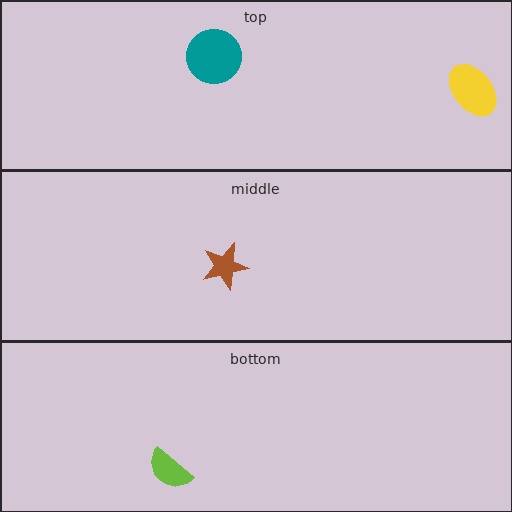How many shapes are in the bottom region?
1.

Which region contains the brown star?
The middle region.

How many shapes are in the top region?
2.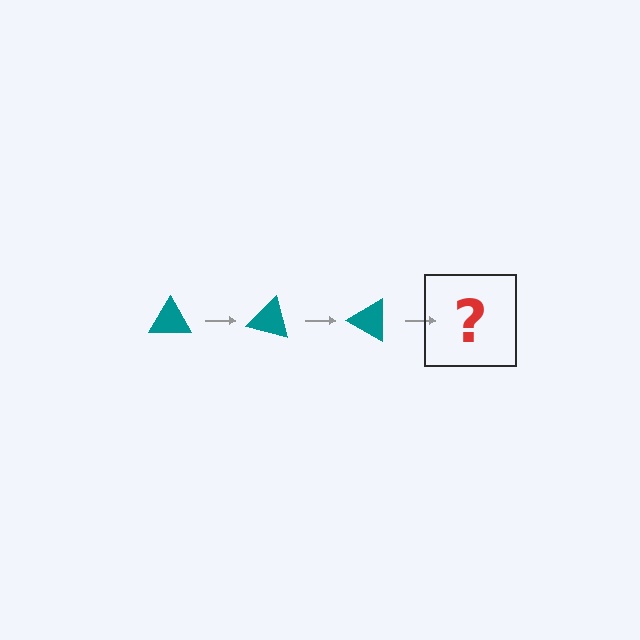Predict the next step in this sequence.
The next step is a teal triangle rotated 45 degrees.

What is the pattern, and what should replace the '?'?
The pattern is that the triangle rotates 15 degrees each step. The '?' should be a teal triangle rotated 45 degrees.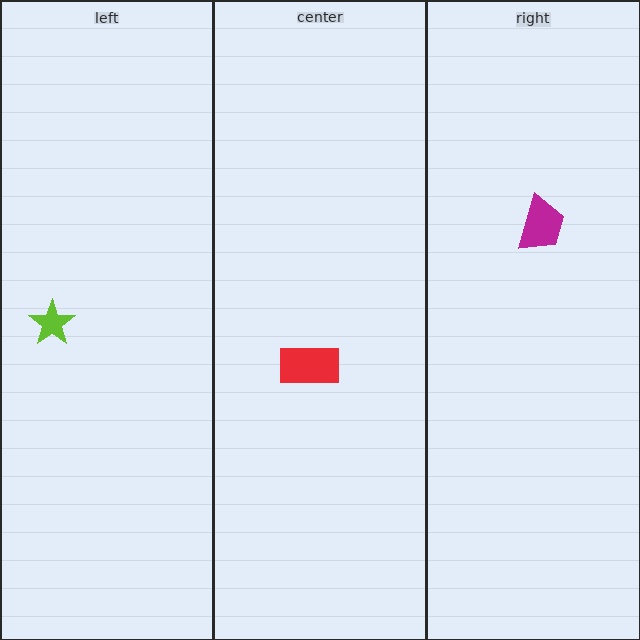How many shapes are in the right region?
1.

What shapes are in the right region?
The magenta trapezoid.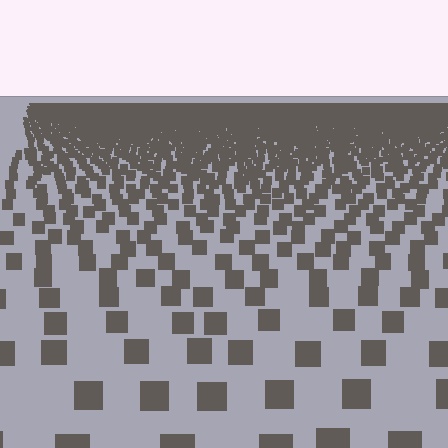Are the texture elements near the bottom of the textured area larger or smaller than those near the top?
Larger. Near the bottom, elements are closer to the viewer and appear at a bigger on-screen size.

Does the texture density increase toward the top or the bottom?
Density increases toward the top.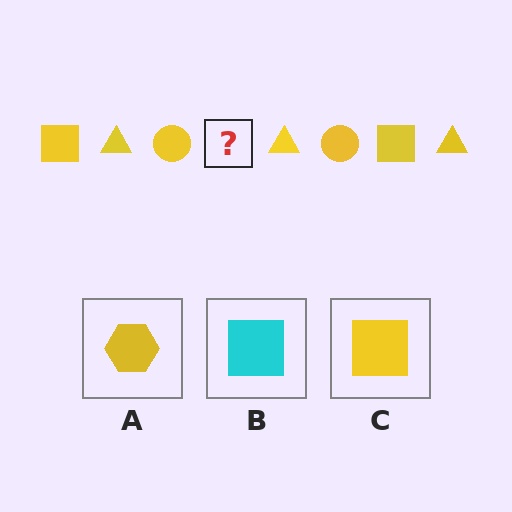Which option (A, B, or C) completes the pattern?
C.